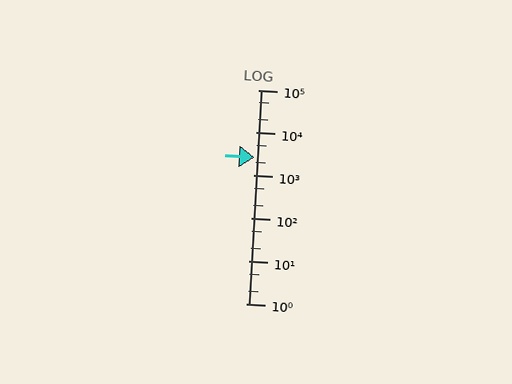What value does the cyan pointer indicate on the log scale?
The pointer indicates approximately 2700.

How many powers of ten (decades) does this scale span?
The scale spans 5 decades, from 1 to 100000.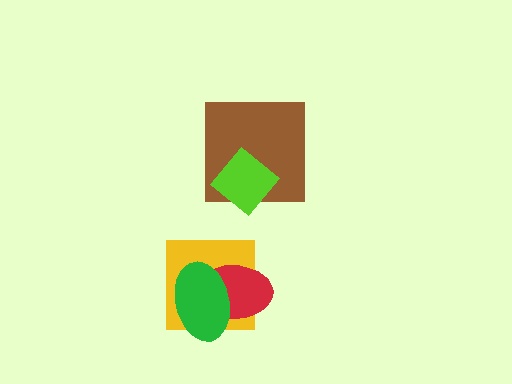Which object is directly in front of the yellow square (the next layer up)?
The red ellipse is directly in front of the yellow square.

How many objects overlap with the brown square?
1 object overlaps with the brown square.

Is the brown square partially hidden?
Yes, it is partially covered by another shape.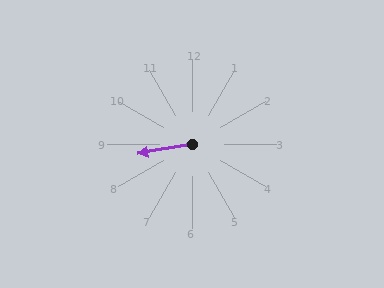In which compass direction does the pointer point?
West.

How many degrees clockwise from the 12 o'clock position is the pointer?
Approximately 260 degrees.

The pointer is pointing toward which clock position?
Roughly 9 o'clock.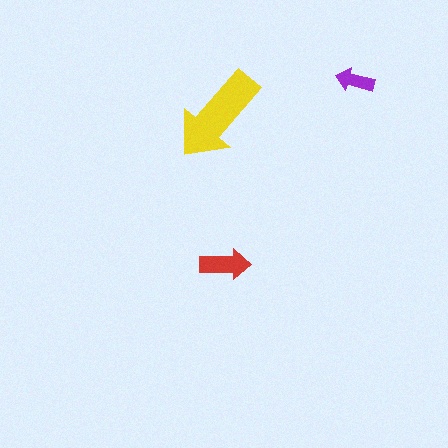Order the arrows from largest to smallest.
the yellow one, the red one, the purple one.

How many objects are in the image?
There are 3 objects in the image.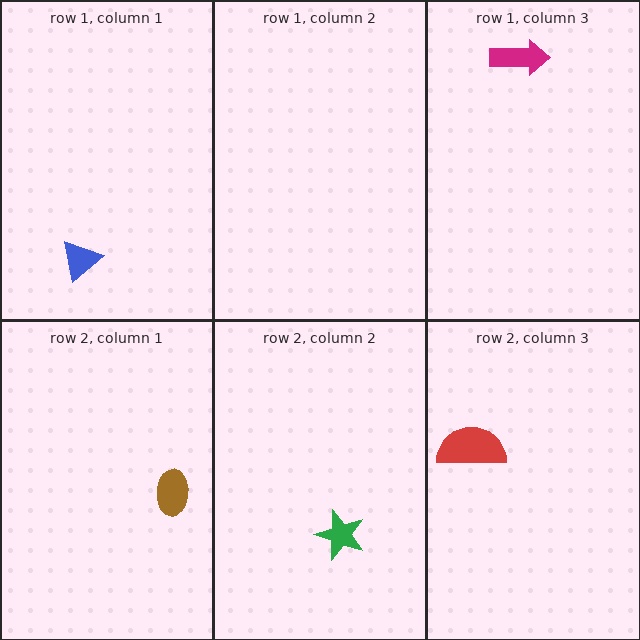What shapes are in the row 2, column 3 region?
The red semicircle.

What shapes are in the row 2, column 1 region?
The brown ellipse.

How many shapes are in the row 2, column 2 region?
1.